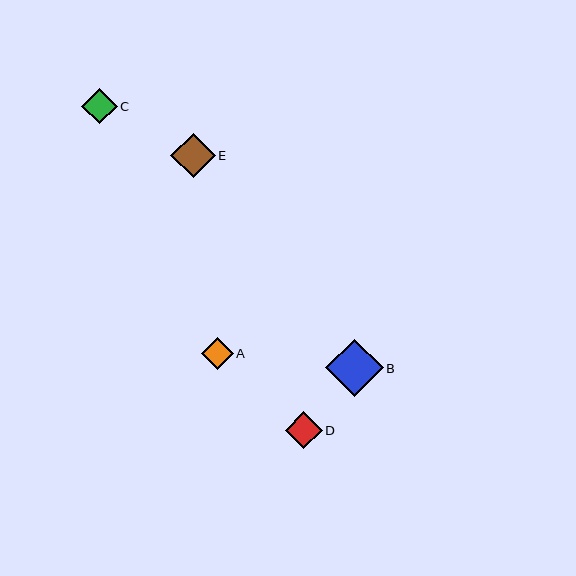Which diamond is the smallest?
Diamond A is the smallest with a size of approximately 32 pixels.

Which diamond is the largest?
Diamond B is the largest with a size of approximately 57 pixels.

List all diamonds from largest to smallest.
From largest to smallest: B, E, D, C, A.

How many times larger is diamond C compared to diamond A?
Diamond C is approximately 1.1 times the size of diamond A.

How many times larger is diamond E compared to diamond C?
Diamond E is approximately 1.3 times the size of diamond C.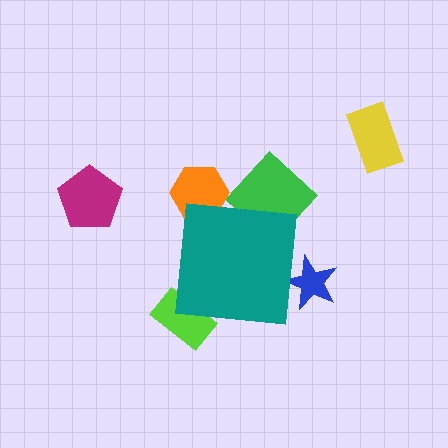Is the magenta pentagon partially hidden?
No, the magenta pentagon is fully visible.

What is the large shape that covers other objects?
A teal square.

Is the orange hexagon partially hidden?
Yes, the orange hexagon is partially hidden behind the teal square.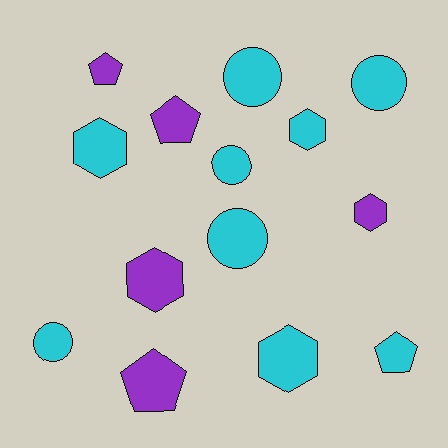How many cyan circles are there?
There are 5 cyan circles.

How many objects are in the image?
There are 14 objects.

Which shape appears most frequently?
Hexagon, with 5 objects.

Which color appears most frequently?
Cyan, with 9 objects.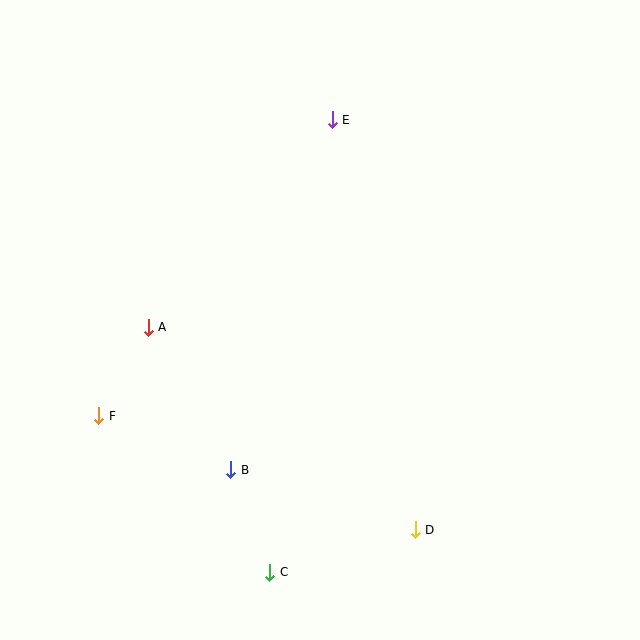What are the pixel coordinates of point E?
Point E is at (332, 120).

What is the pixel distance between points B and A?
The distance between B and A is 165 pixels.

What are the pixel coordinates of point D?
Point D is at (415, 530).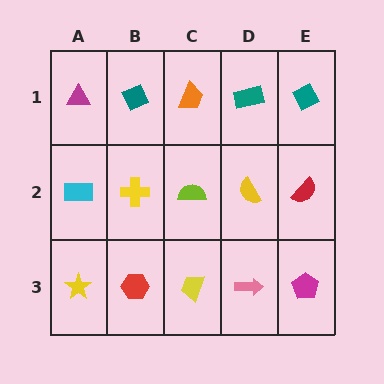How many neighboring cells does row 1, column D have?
3.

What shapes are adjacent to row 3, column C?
A lime semicircle (row 2, column C), a red hexagon (row 3, column B), a pink arrow (row 3, column D).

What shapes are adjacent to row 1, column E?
A red semicircle (row 2, column E), a teal rectangle (row 1, column D).